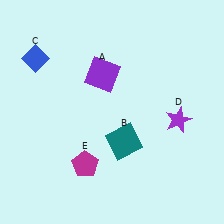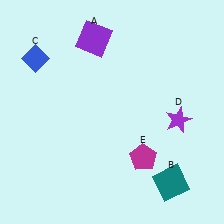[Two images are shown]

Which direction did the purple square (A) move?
The purple square (A) moved up.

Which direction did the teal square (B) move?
The teal square (B) moved right.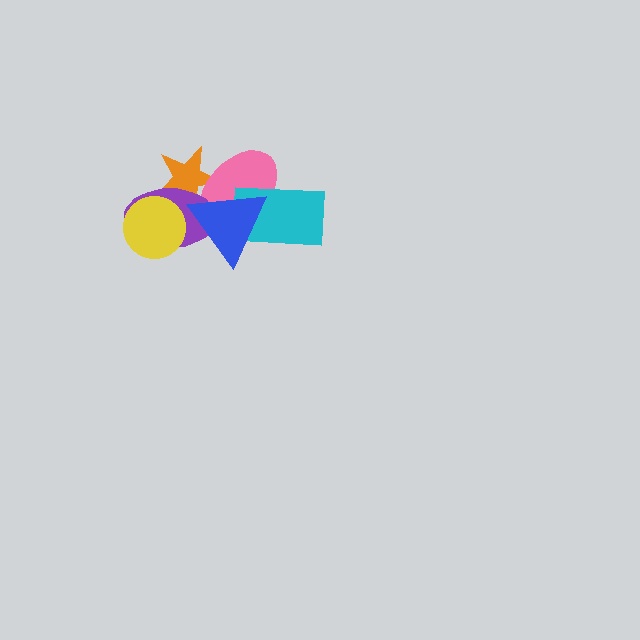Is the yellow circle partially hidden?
No, no other shape covers it.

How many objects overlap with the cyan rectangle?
2 objects overlap with the cyan rectangle.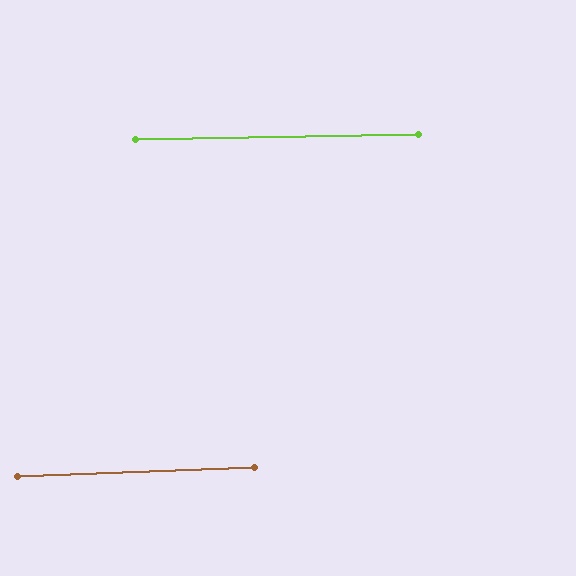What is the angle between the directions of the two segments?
Approximately 1 degree.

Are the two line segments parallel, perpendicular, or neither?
Parallel — their directions differ by only 1.4°.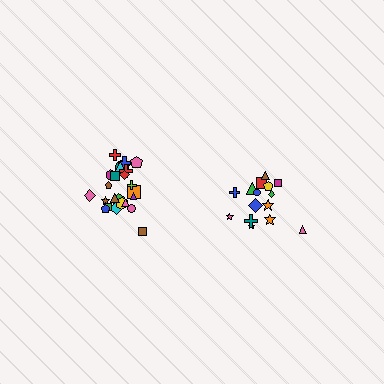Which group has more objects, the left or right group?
The left group.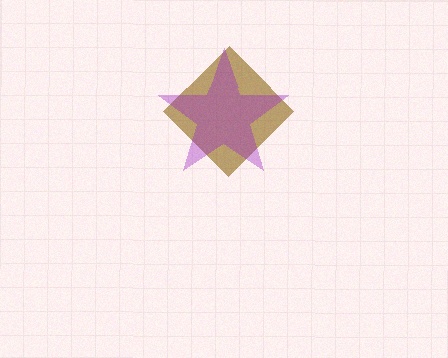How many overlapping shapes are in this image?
There are 2 overlapping shapes in the image.